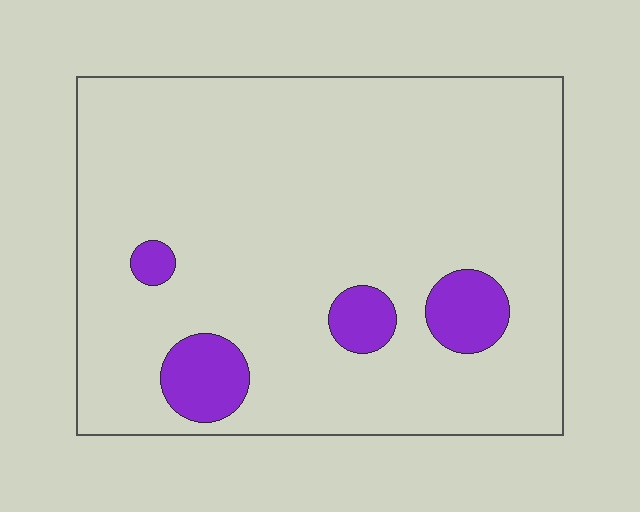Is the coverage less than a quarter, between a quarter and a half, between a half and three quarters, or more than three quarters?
Less than a quarter.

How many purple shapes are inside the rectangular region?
4.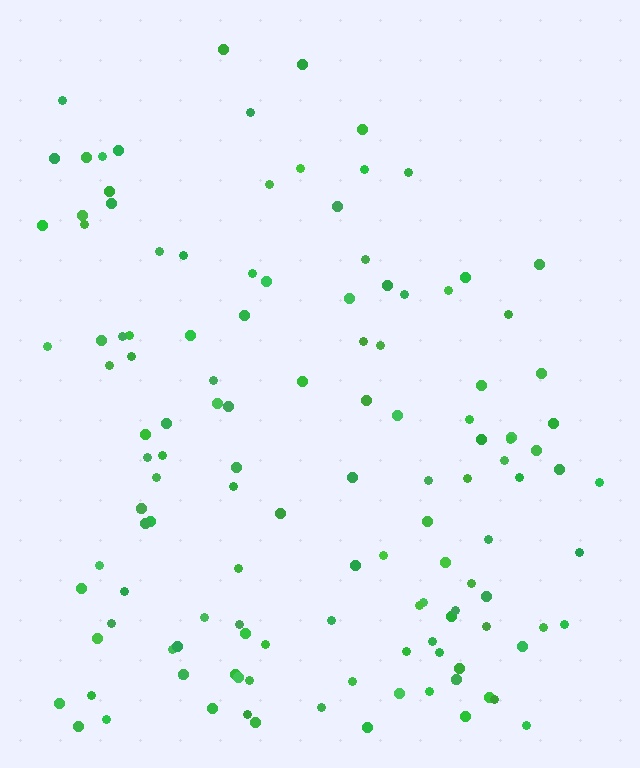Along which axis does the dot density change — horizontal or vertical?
Vertical.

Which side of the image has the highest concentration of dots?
The bottom.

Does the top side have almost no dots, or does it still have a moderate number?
Still a moderate number, just noticeably fewer than the bottom.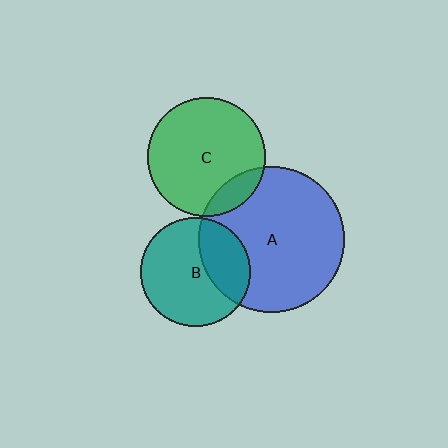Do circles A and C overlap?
Yes.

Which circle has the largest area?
Circle A (blue).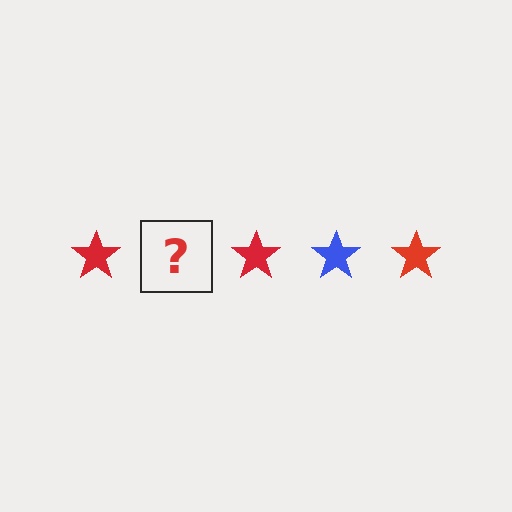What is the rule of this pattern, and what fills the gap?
The rule is that the pattern cycles through red, blue stars. The gap should be filled with a blue star.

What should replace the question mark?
The question mark should be replaced with a blue star.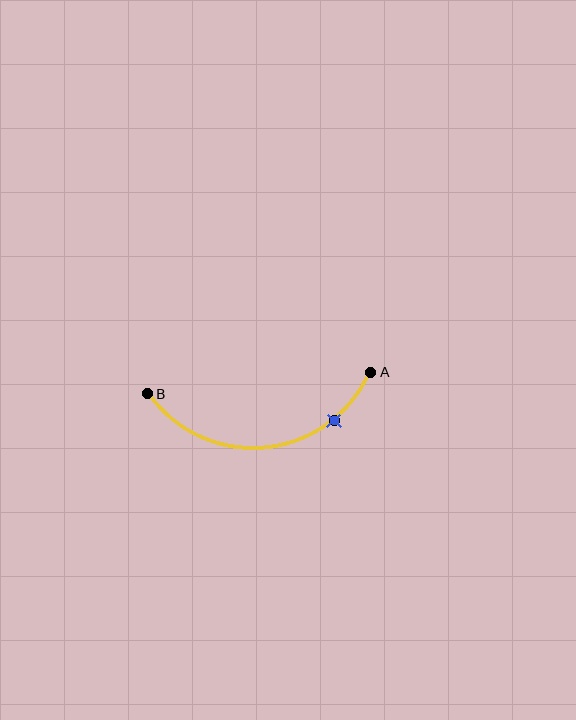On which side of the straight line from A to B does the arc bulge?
The arc bulges below the straight line connecting A and B.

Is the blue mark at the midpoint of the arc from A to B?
No. The blue mark lies on the arc but is closer to endpoint A. The arc midpoint would be at the point on the curve equidistant along the arc from both A and B.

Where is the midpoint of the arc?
The arc midpoint is the point on the curve farthest from the straight line joining A and B. It sits below that line.